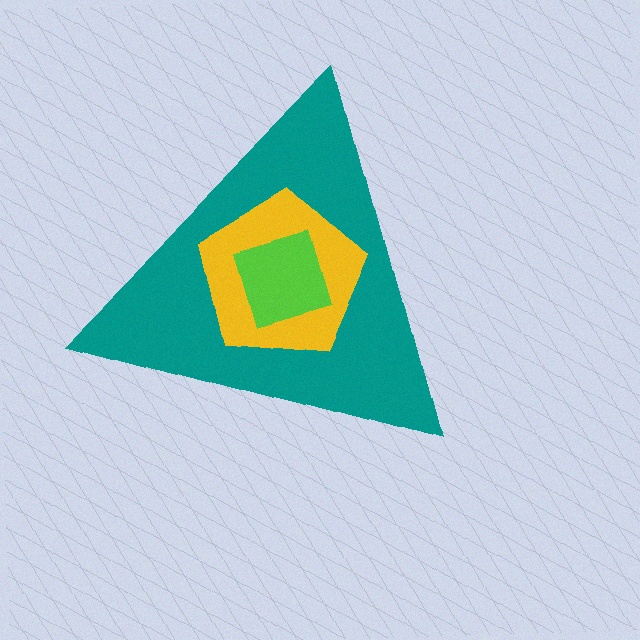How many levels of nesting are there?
3.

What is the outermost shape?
The teal triangle.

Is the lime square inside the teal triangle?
Yes.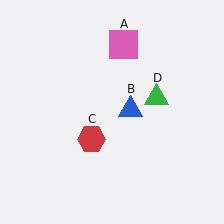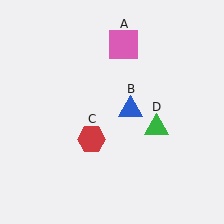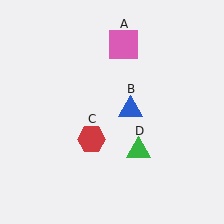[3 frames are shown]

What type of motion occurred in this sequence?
The green triangle (object D) rotated clockwise around the center of the scene.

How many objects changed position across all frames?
1 object changed position: green triangle (object D).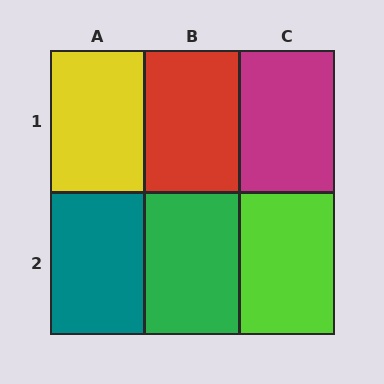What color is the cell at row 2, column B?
Green.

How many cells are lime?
1 cell is lime.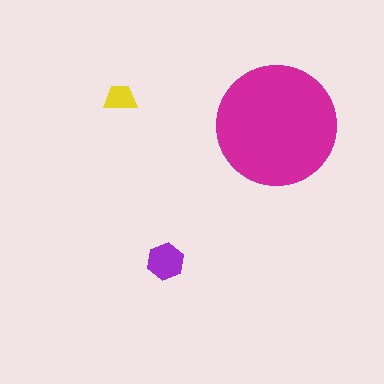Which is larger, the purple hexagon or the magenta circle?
The magenta circle.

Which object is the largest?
The magenta circle.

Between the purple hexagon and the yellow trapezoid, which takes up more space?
The purple hexagon.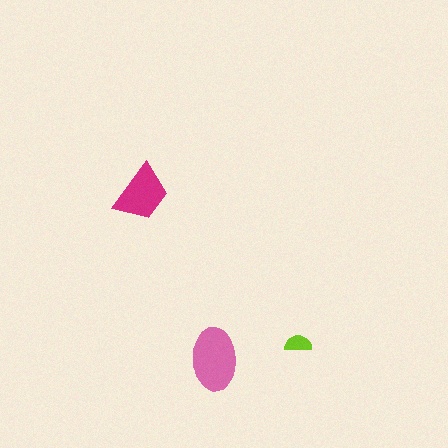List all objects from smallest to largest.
The lime semicircle, the magenta trapezoid, the pink ellipse.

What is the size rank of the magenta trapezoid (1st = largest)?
2nd.